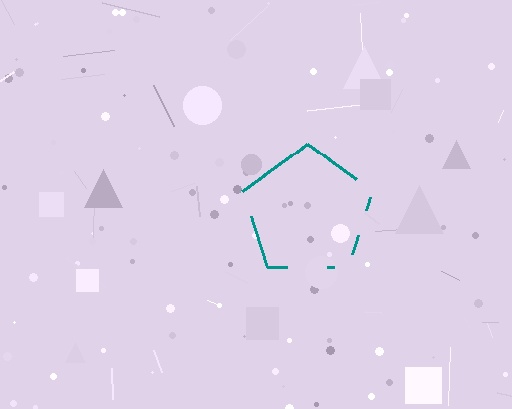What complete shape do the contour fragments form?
The contour fragments form a pentagon.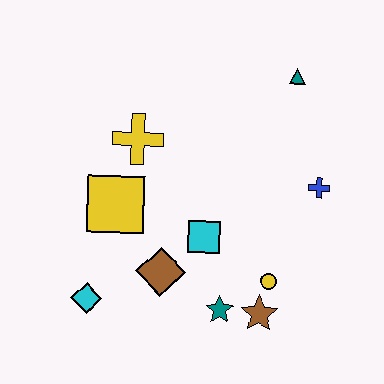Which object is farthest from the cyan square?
The teal triangle is farthest from the cyan square.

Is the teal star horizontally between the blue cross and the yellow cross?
Yes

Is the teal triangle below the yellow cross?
No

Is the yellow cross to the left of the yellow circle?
Yes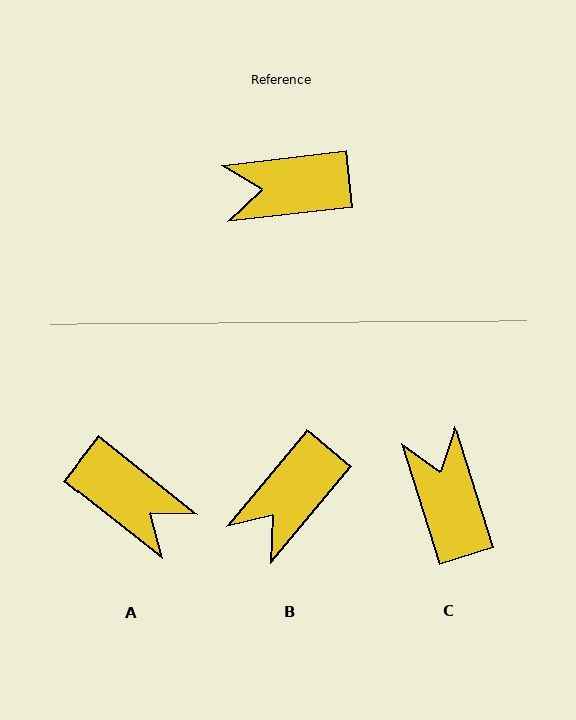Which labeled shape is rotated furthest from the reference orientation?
A, about 135 degrees away.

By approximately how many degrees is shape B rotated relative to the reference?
Approximately 43 degrees counter-clockwise.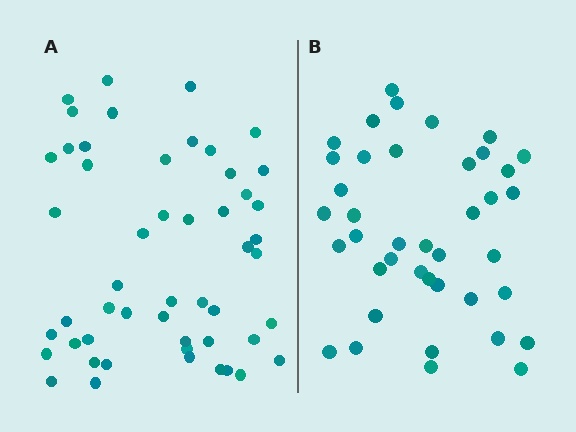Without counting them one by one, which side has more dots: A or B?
Region A (the left region) has more dots.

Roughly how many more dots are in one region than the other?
Region A has roughly 12 or so more dots than region B.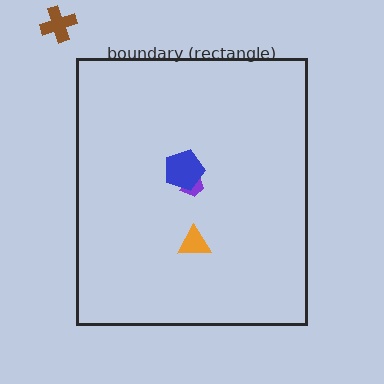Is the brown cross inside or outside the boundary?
Outside.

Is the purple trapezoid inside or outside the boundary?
Inside.